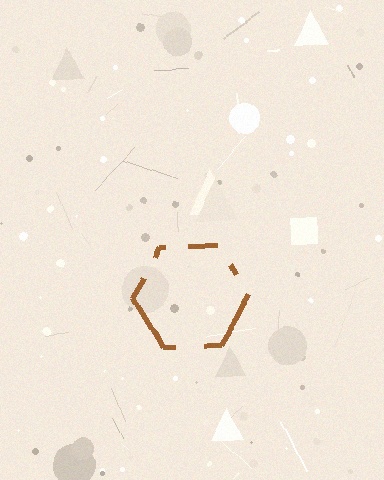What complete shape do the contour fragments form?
The contour fragments form a hexagon.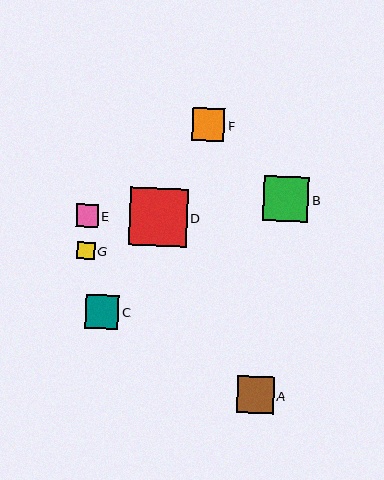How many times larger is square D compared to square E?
Square D is approximately 2.6 times the size of square E.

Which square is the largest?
Square D is the largest with a size of approximately 58 pixels.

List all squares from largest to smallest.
From largest to smallest: D, B, A, C, F, E, G.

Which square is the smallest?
Square G is the smallest with a size of approximately 17 pixels.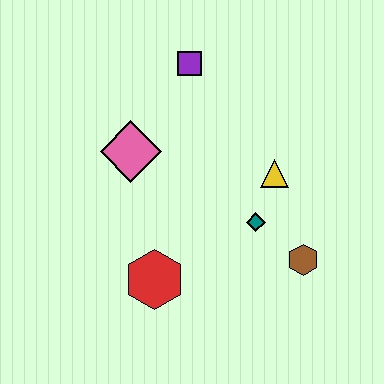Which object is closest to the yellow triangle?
The teal diamond is closest to the yellow triangle.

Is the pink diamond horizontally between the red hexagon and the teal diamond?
No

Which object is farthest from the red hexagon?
The purple square is farthest from the red hexagon.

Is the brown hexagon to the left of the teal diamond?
No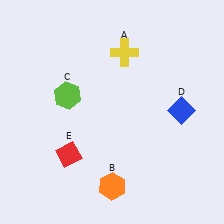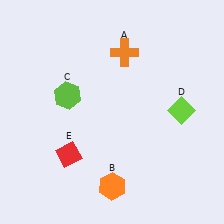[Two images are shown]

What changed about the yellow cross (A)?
In Image 1, A is yellow. In Image 2, it changed to orange.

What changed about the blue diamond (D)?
In Image 1, D is blue. In Image 2, it changed to lime.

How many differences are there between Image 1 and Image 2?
There are 2 differences between the two images.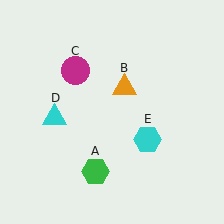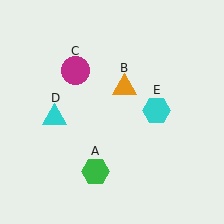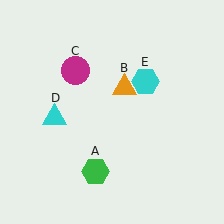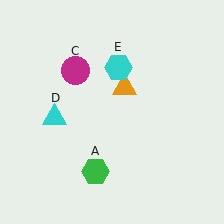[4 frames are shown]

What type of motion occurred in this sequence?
The cyan hexagon (object E) rotated counterclockwise around the center of the scene.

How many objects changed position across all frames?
1 object changed position: cyan hexagon (object E).